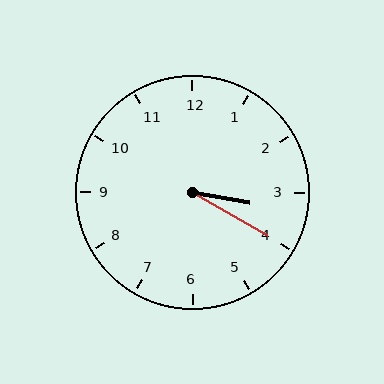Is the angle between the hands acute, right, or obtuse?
It is acute.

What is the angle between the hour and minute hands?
Approximately 20 degrees.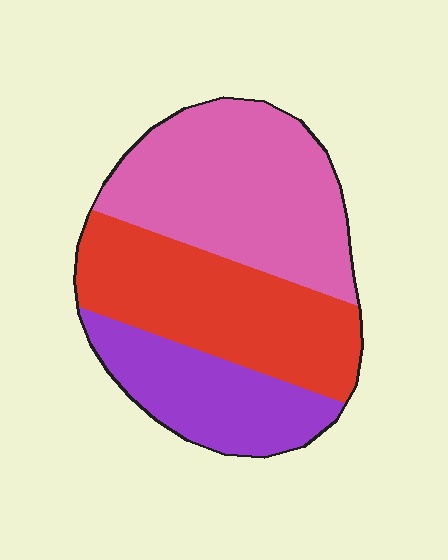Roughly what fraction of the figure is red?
Red takes up about three eighths (3/8) of the figure.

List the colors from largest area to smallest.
From largest to smallest: pink, red, purple.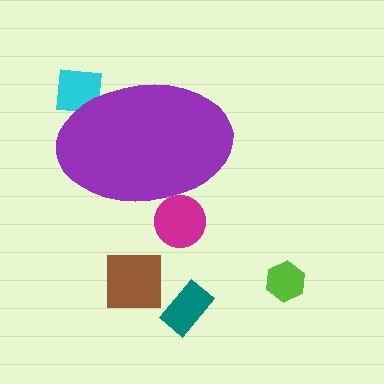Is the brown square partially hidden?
No, the brown square is fully visible.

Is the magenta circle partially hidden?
Yes, the magenta circle is partially hidden behind the purple ellipse.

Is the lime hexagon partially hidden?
No, the lime hexagon is fully visible.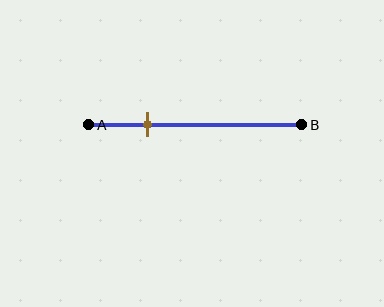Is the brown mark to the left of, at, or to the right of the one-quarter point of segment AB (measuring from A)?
The brown mark is approximately at the one-quarter point of segment AB.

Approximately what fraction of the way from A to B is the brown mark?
The brown mark is approximately 30% of the way from A to B.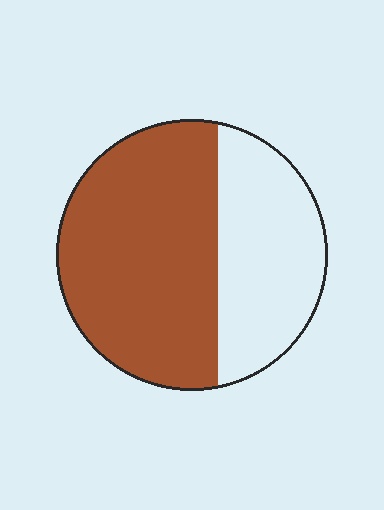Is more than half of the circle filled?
Yes.